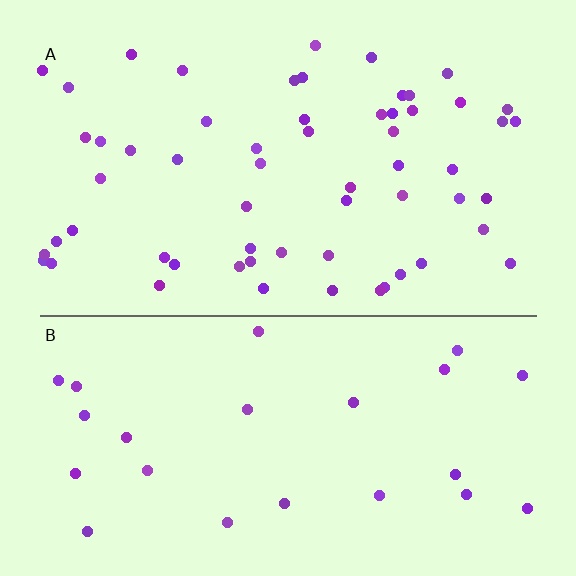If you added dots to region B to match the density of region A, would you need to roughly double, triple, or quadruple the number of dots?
Approximately double.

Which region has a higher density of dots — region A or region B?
A (the top).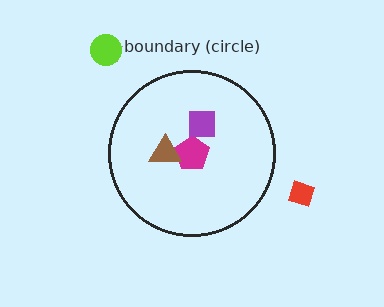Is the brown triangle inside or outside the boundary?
Inside.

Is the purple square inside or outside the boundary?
Inside.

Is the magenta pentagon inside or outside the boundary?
Inside.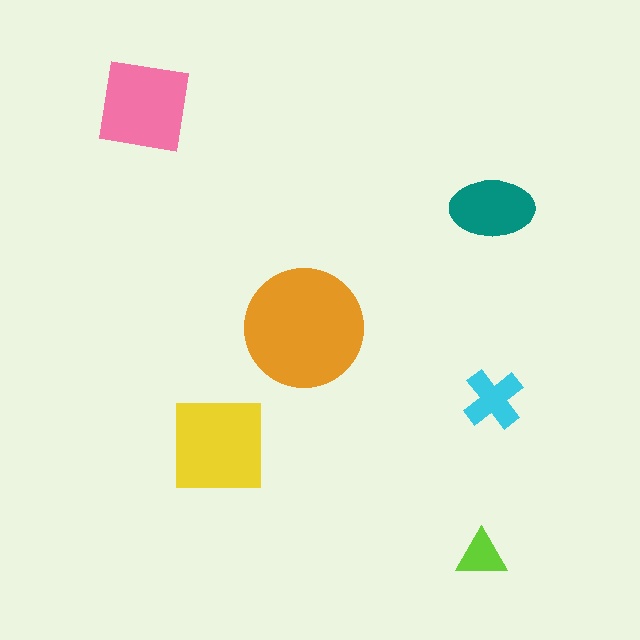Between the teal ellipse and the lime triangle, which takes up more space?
The teal ellipse.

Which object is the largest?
The orange circle.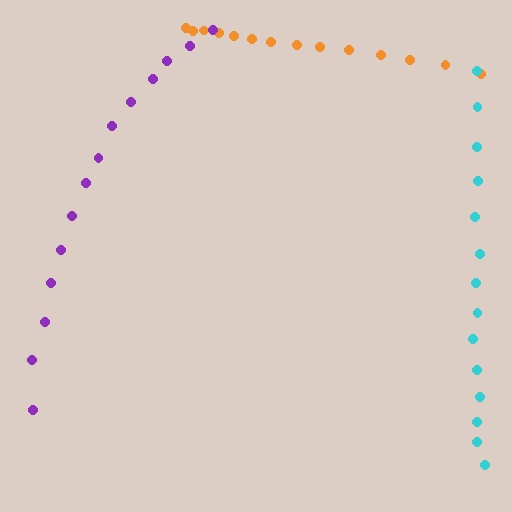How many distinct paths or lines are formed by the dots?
There are 3 distinct paths.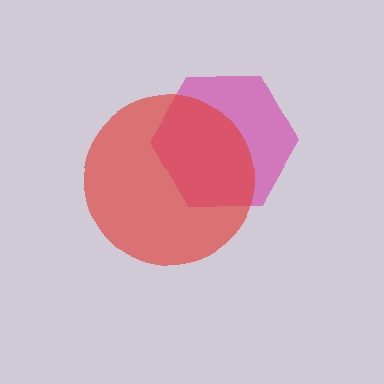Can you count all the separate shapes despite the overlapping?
Yes, there are 2 separate shapes.